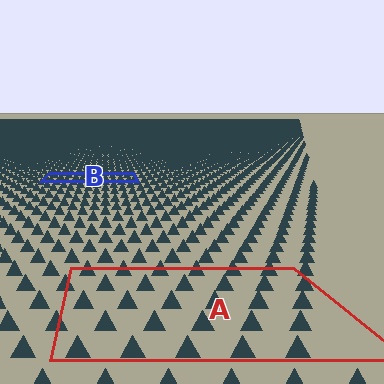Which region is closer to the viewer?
Region A is closer. The texture elements there are larger and more spread out.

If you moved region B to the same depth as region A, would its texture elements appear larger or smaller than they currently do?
They would appear larger. At a closer depth, the same texture elements are projected at a bigger on-screen size.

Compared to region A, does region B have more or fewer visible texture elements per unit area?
Region B has more texture elements per unit area — they are packed more densely because it is farther away.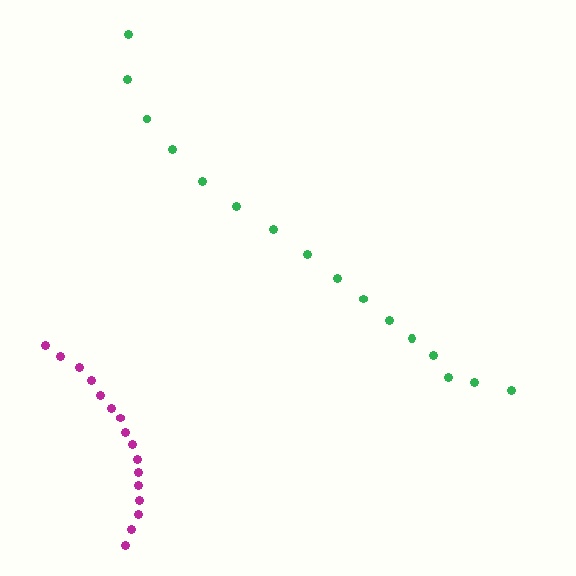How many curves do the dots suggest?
There are 2 distinct paths.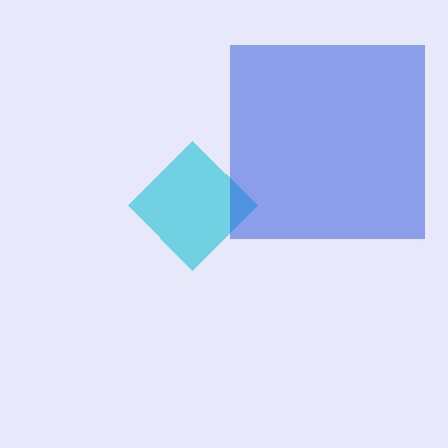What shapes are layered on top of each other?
The layered shapes are: a cyan diamond, a blue square.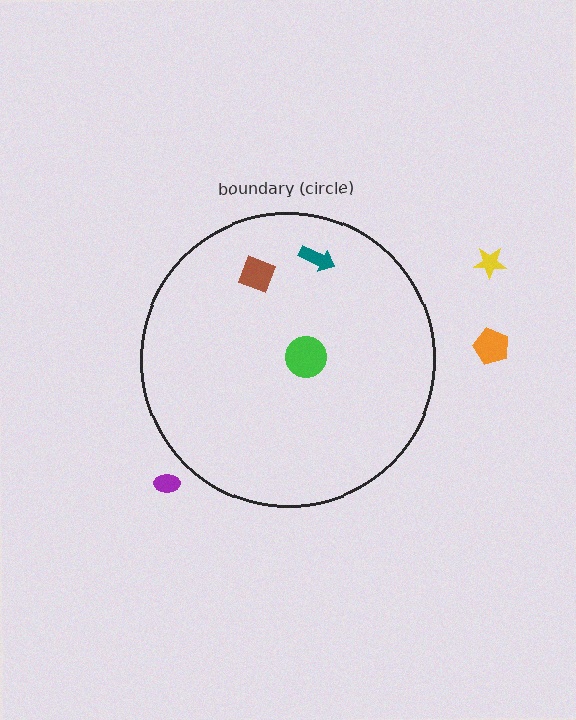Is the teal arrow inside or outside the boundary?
Inside.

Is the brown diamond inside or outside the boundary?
Inside.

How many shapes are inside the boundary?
3 inside, 3 outside.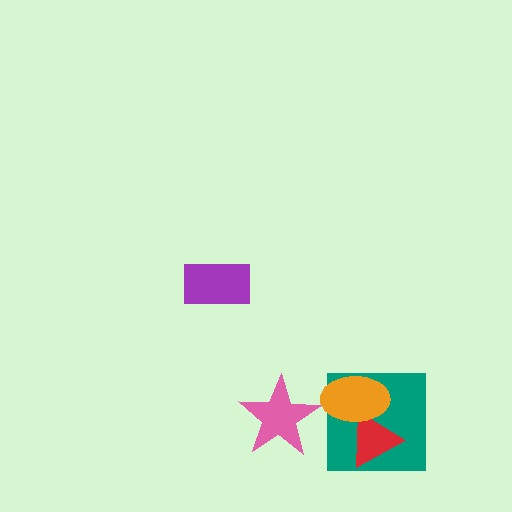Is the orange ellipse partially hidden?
No, no other shape covers it.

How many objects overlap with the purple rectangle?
0 objects overlap with the purple rectangle.